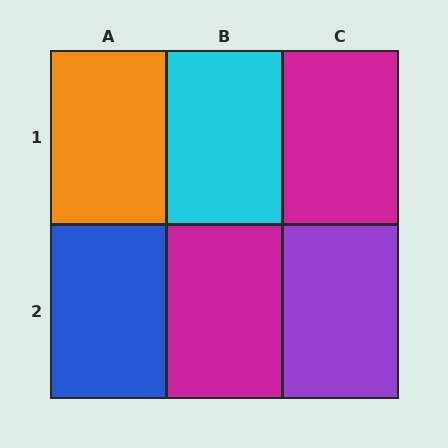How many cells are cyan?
1 cell is cyan.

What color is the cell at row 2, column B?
Magenta.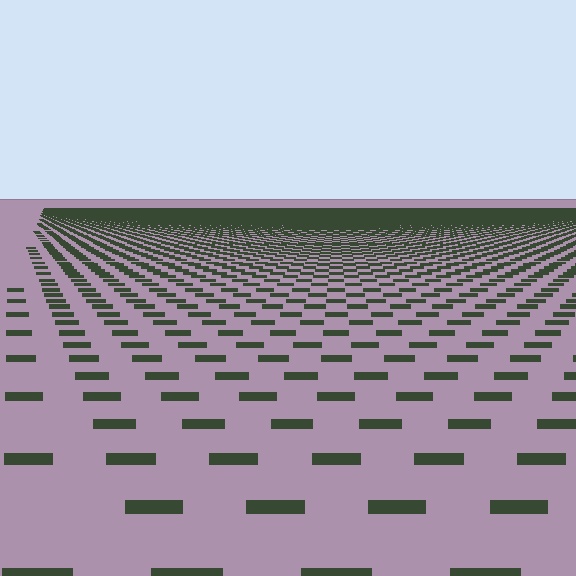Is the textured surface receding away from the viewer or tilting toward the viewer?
The surface is receding away from the viewer. Texture elements get smaller and denser toward the top.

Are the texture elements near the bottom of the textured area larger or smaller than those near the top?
Larger. Near the bottom, elements are closer to the viewer and appear at a bigger on-screen size.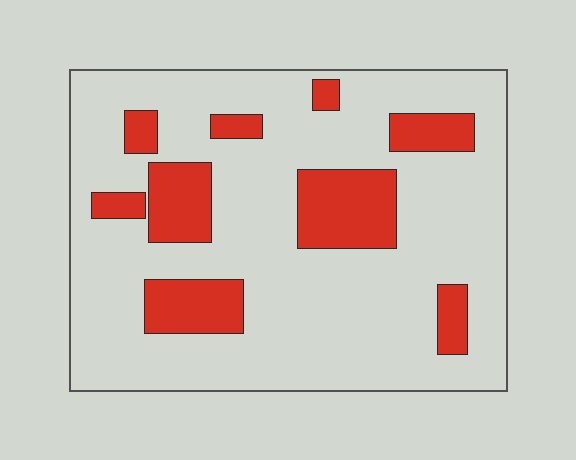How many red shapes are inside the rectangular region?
9.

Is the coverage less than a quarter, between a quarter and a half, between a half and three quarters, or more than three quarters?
Less than a quarter.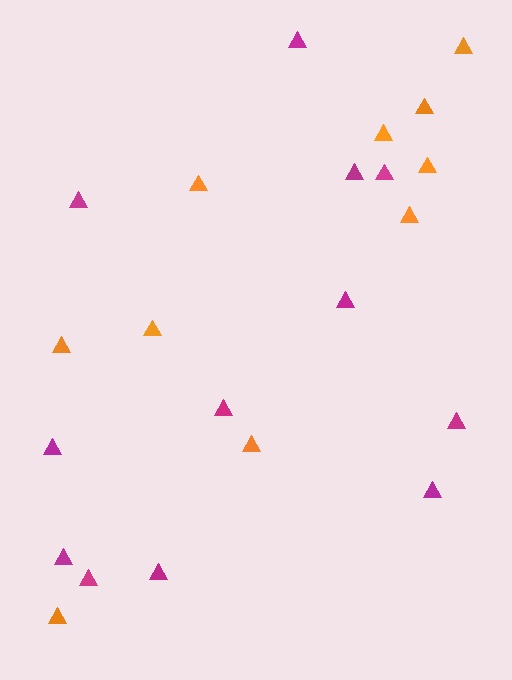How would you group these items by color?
There are 2 groups: one group of magenta triangles (12) and one group of orange triangles (10).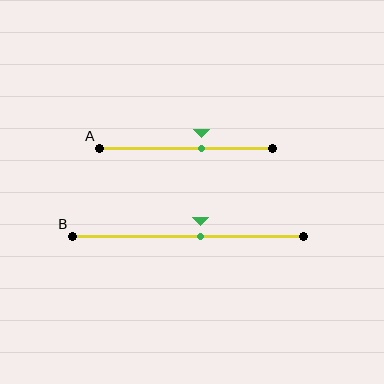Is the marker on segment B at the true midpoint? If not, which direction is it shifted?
No, the marker on segment B is shifted to the right by about 5% of the segment length.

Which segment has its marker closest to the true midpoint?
Segment B has its marker closest to the true midpoint.